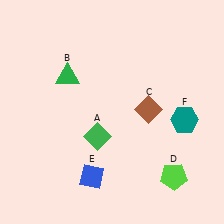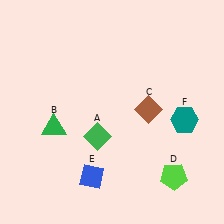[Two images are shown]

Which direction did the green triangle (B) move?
The green triangle (B) moved down.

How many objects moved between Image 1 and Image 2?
1 object moved between the two images.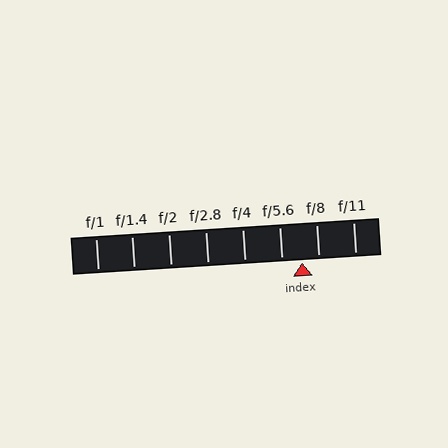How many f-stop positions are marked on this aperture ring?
There are 8 f-stop positions marked.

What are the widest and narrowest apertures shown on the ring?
The widest aperture shown is f/1 and the narrowest is f/11.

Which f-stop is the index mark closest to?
The index mark is closest to f/8.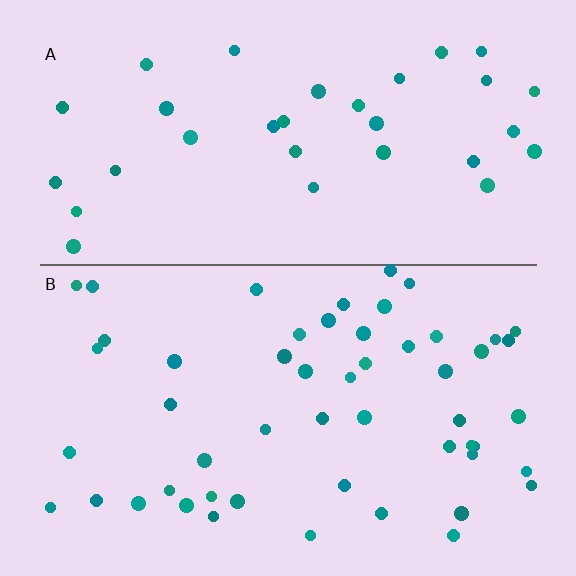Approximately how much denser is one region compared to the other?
Approximately 1.6× — region B over region A.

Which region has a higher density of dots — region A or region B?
B (the bottom).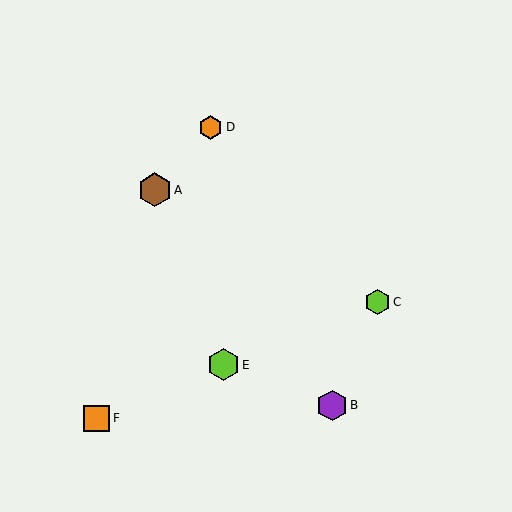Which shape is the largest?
The brown hexagon (labeled A) is the largest.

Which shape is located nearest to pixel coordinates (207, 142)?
The orange hexagon (labeled D) at (211, 127) is nearest to that location.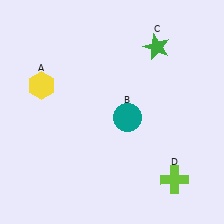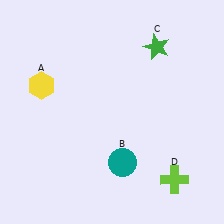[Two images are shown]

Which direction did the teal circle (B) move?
The teal circle (B) moved down.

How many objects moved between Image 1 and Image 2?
1 object moved between the two images.